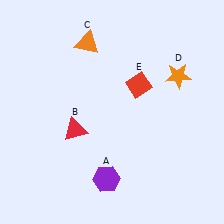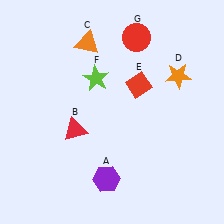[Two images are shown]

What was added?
A lime star (F), a red circle (G) were added in Image 2.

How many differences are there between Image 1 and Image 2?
There are 2 differences between the two images.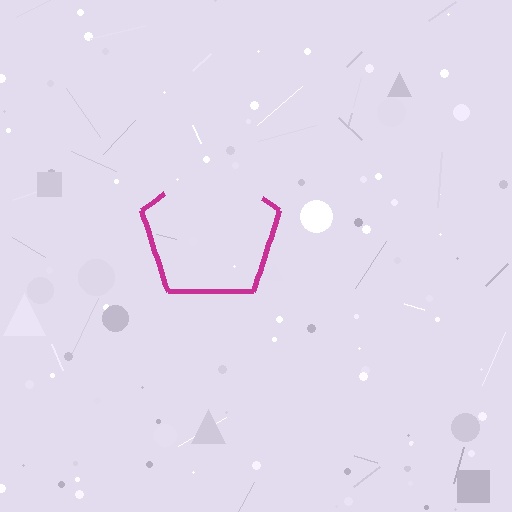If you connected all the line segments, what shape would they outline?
They would outline a pentagon.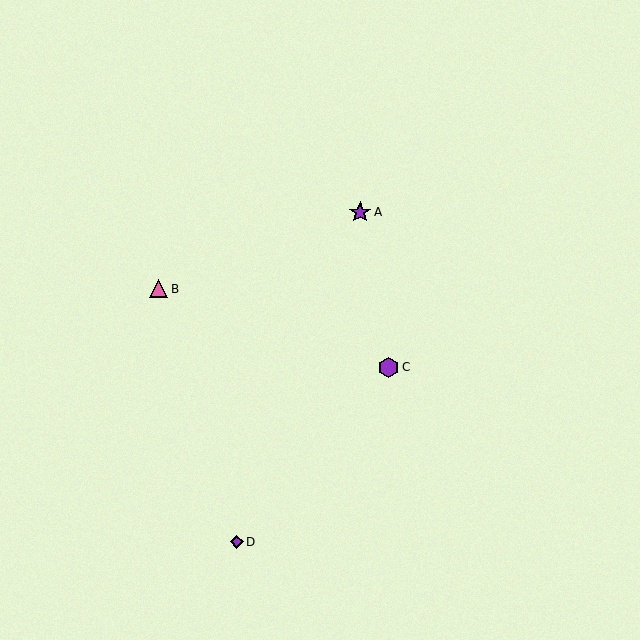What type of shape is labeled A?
Shape A is a purple star.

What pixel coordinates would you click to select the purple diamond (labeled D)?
Click at (237, 542) to select the purple diamond D.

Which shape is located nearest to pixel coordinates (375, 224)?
The purple star (labeled A) at (360, 212) is nearest to that location.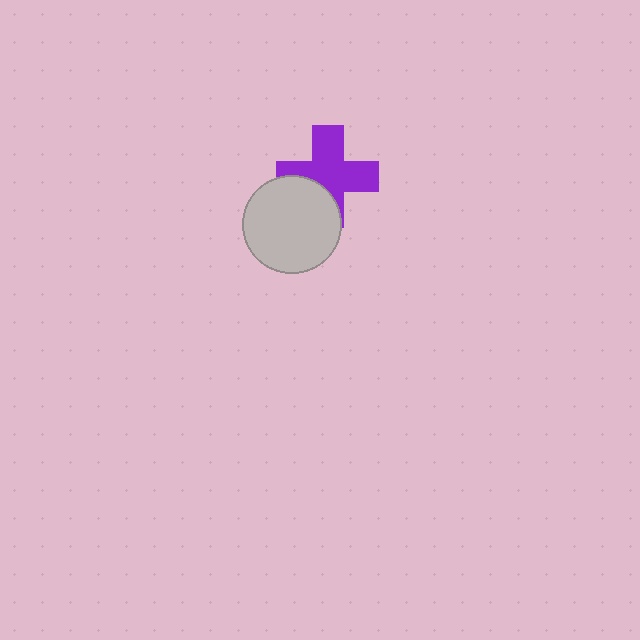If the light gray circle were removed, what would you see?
You would see the complete purple cross.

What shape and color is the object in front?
The object in front is a light gray circle.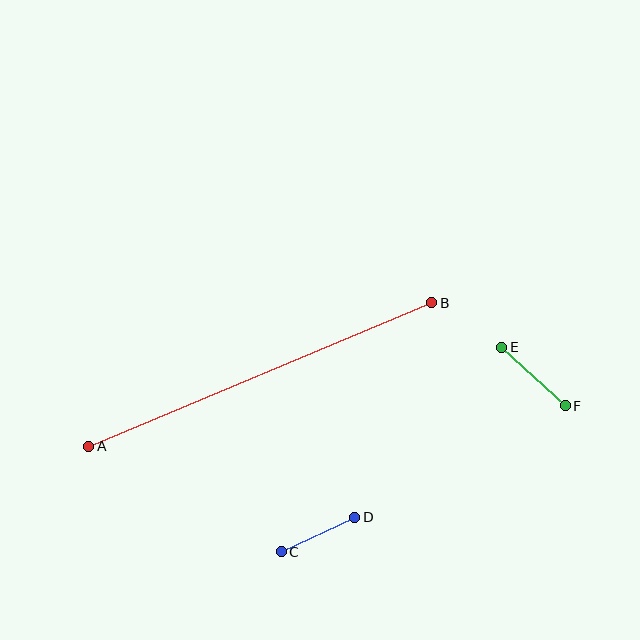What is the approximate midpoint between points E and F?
The midpoint is at approximately (534, 376) pixels.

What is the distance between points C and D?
The distance is approximately 81 pixels.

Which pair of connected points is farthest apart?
Points A and B are farthest apart.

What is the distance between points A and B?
The distance is approximately 372 pixels.